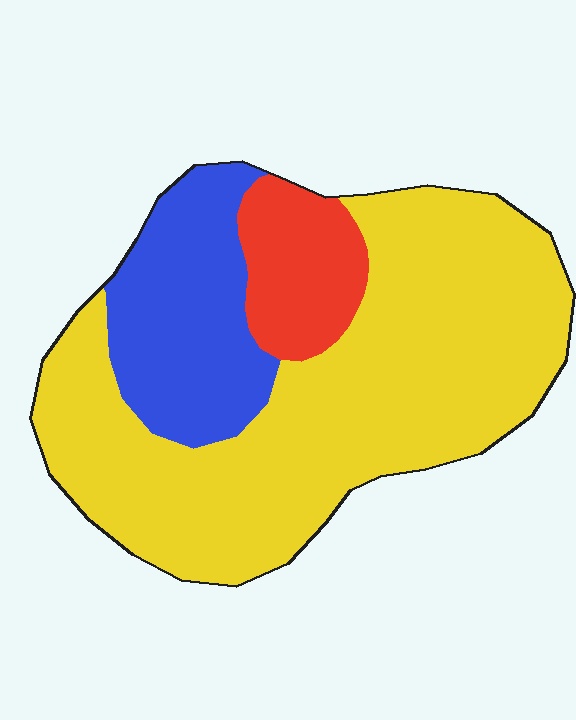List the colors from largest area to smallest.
From largest to smallest: yellow, blue, red.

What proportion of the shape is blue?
Blue covers 22% of the shape.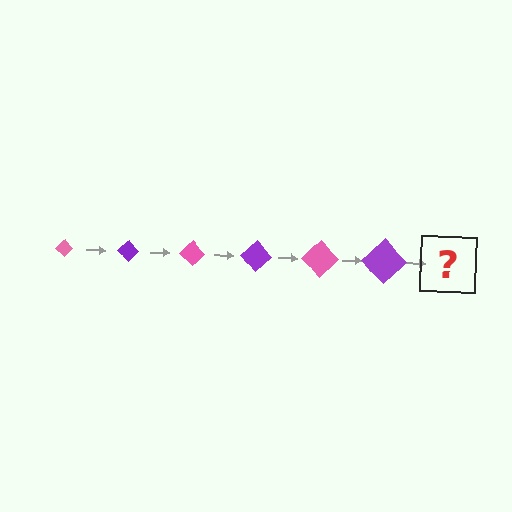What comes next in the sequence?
The next element should be a pink diamond, larger than the previous one.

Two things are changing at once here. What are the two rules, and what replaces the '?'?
The two rules are that the diamond grows larger each step and the color cycles through pink and purple. The '?' should be a pink diamond, larger than the previous one.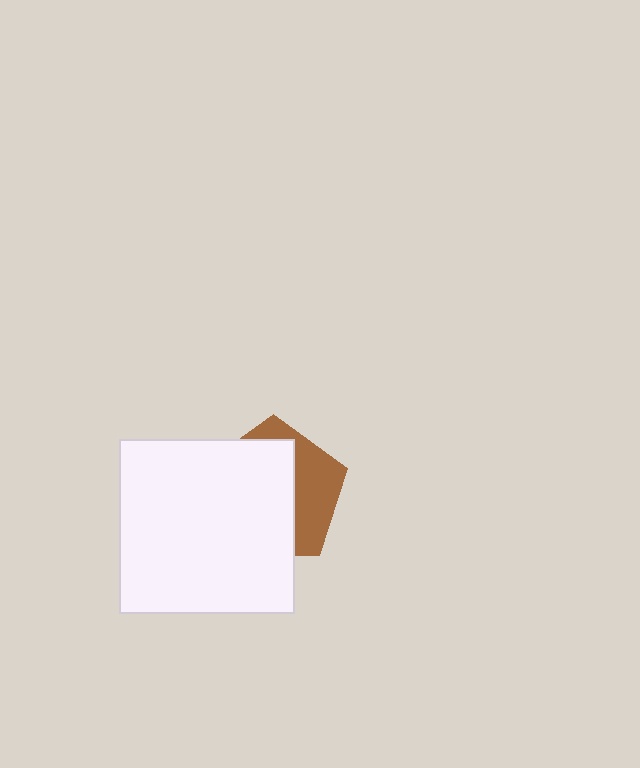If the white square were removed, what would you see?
You would see the complete brown pentagon.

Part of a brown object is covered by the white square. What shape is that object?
It is a pentagon.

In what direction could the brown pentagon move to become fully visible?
The brown pentagon could move right. That would shift it out from behind the white square entirely.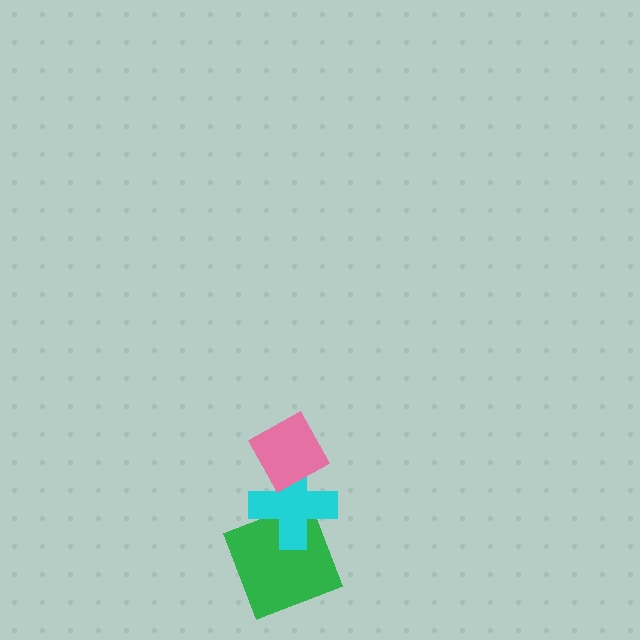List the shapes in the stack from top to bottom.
From top to bottom: the pink diamond, the cyan cross, the green square.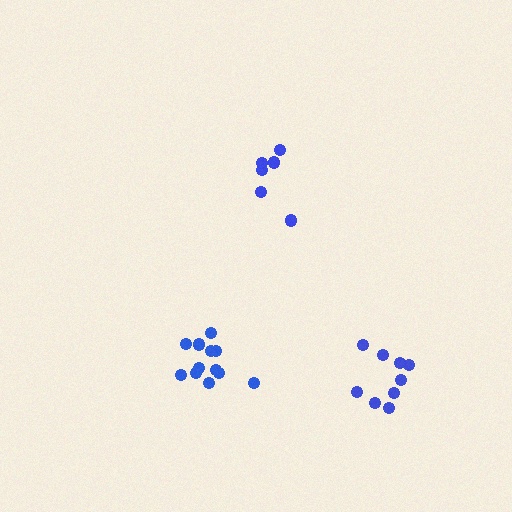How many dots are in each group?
Group 1: 12 dots, Group 2: 6 dots, Group 3: 9 dots (27 total).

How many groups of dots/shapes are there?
There are 3 groups.